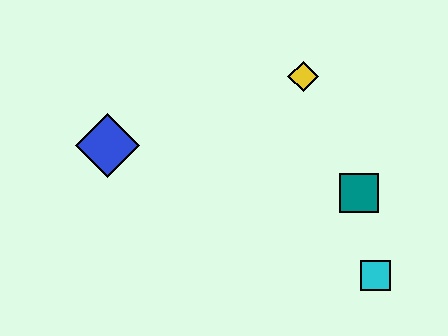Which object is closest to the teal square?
The cyan square is closest to the teal square.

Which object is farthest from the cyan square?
The blue diamond is farthest from the cyan square.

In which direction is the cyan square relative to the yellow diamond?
The cyan square is below the yellow diamond.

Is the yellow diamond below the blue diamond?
No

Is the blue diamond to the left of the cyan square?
Yes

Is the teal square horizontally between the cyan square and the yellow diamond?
Yes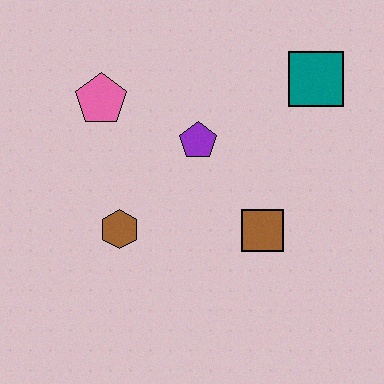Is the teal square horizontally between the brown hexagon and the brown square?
No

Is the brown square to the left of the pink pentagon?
No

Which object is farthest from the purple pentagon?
The teal square is farthest from the purple pentagon.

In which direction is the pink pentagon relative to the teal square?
The pink pentagon is to the left of the teal square.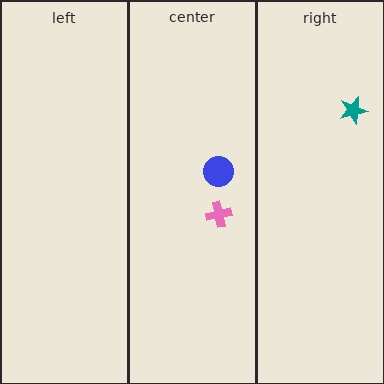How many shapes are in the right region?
1.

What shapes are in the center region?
The blue circle, the pink cross.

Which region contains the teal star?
The right region.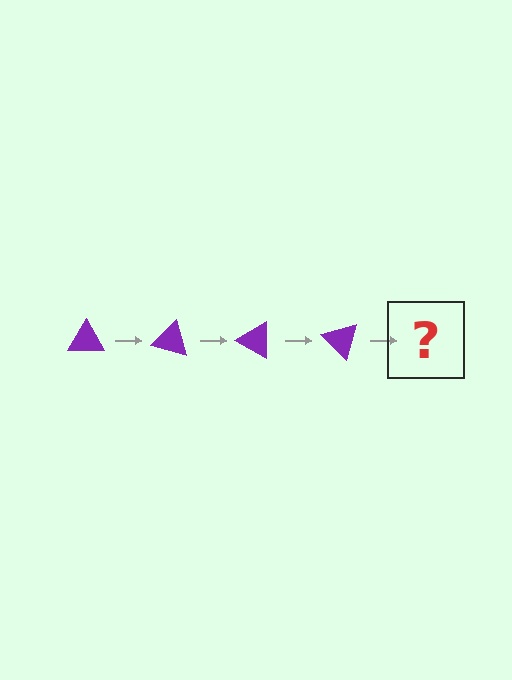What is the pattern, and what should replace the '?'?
The pattern is that the triangle rotates 15 degrees each step. The '?' should be a purple triangle rotated 60 degrees.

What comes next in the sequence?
The next element should be a purple triangle rotated 60 degrees.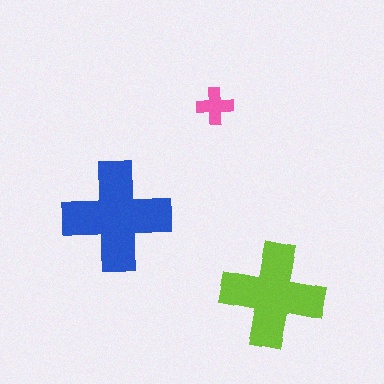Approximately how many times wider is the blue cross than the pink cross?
About 3 times wider.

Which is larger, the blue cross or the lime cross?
The blue one.